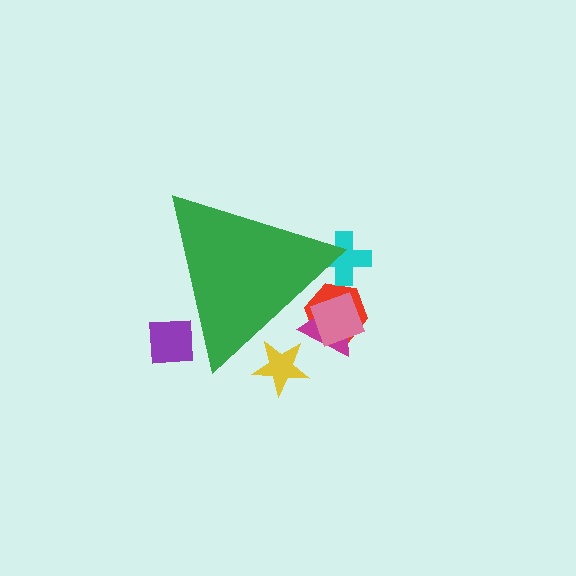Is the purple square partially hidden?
Yes, the purple square is partially hidden behind the green triangle.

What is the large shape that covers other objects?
A green triangle.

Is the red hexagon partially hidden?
Yes, the red hexagon is partially hidden behind the green triangle.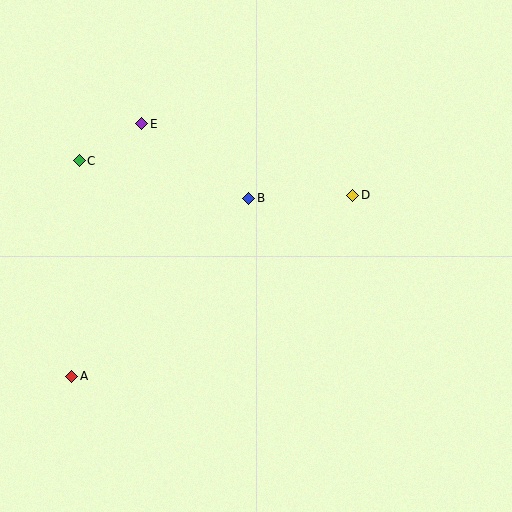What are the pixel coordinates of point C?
Point C is at (79, 161).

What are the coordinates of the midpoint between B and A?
The midpoint between B and A is at (160, 287).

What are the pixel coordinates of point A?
Point A is at (72, 376).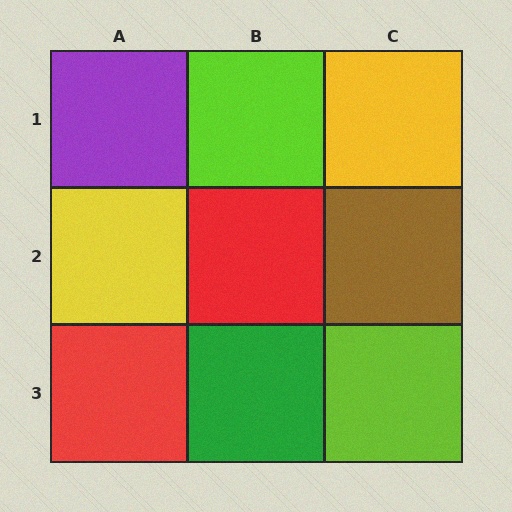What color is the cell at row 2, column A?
Yellow.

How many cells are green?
1 cell is green.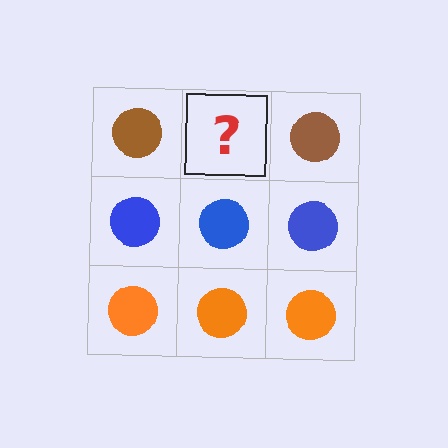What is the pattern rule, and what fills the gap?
The rule is that each row has a consistent color. The gap should be filled with a brown circle.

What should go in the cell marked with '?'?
The missing cell should contain a brown circle.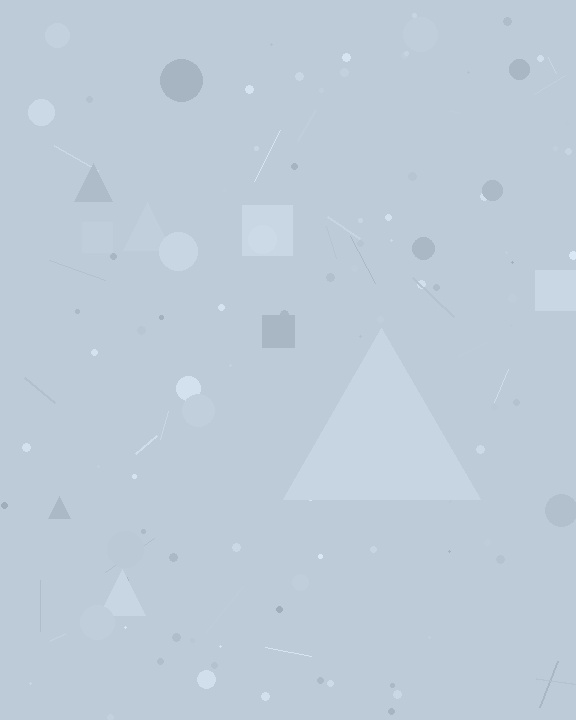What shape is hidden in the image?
A triangle is hidden in the image.